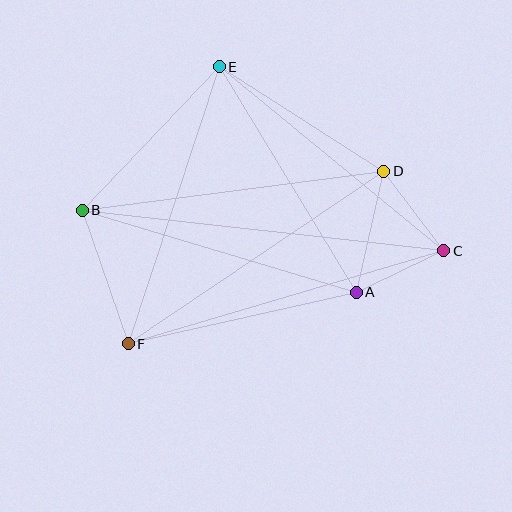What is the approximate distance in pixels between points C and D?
The distance between C and D is approximately 100 pixels.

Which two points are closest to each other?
Points A and C are closest to each other.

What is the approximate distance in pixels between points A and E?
The distance between A and E is approximately 264 pixels.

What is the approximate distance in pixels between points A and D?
The distance between A and D is approximately 124 pixels.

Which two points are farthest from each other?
Points B and C are farthest from each other.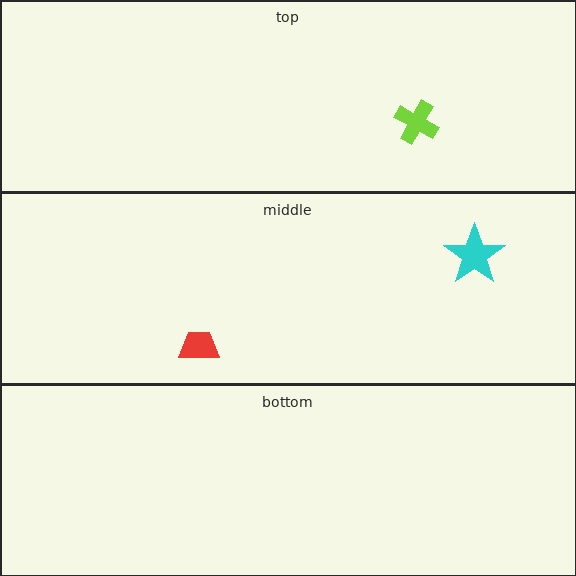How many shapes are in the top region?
1.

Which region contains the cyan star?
The middle region.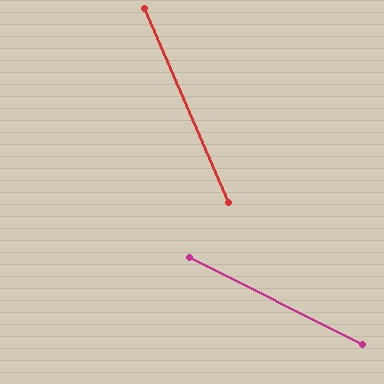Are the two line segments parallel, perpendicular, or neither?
Neither parallel nor perpendicular — they differ by about 40°.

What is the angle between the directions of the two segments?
Approximately 40 degrees.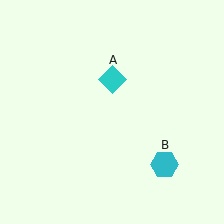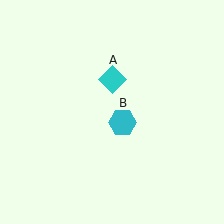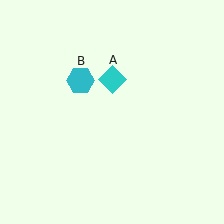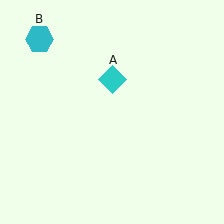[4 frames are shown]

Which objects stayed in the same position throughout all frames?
Cyan diamond (object A) remained stationary.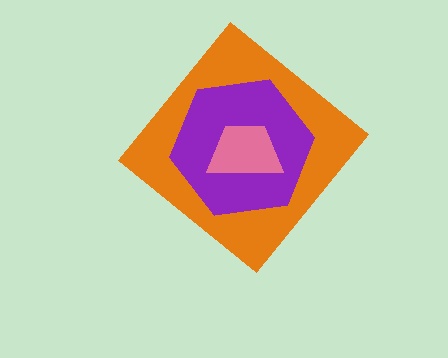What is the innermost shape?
The pink trapezoid.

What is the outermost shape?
The orange diamond.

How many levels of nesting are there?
3.